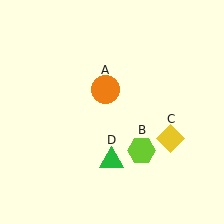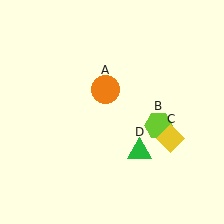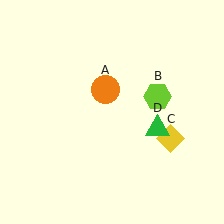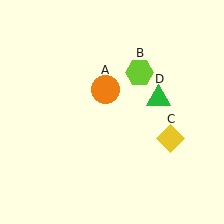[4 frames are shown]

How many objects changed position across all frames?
2 objects changed position: lime hexagon (object B), green triangle (object D).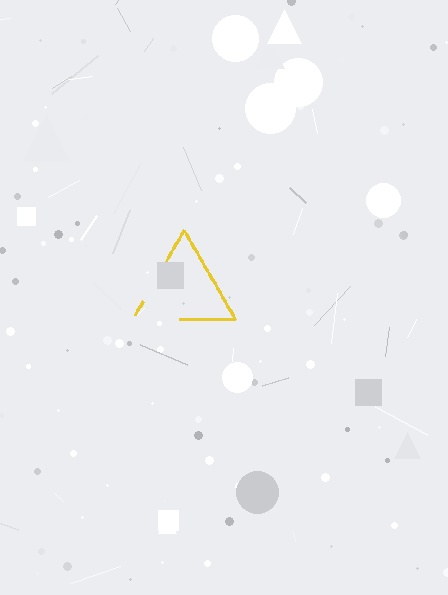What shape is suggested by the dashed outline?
The dashed outline suggests a triangle.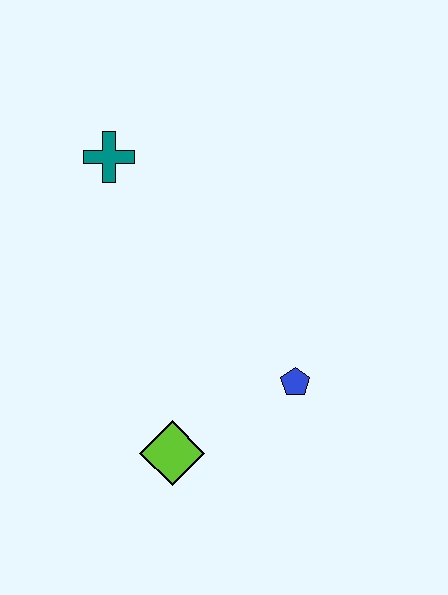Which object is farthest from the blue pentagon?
The teal cross is farthest from the blue pentagon.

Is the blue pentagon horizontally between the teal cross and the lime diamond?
No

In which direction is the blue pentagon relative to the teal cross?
The blue pentagon is below the teal cross.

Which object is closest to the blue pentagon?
The lime diamond is closest to the blue pentagon.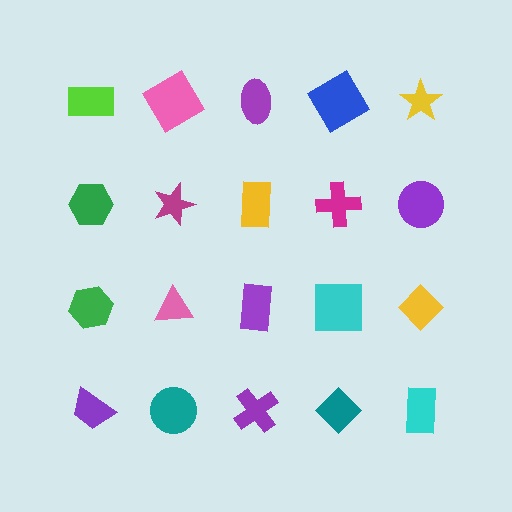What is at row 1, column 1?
A lime rectangle.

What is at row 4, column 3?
A purple cross.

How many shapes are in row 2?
5 shapes.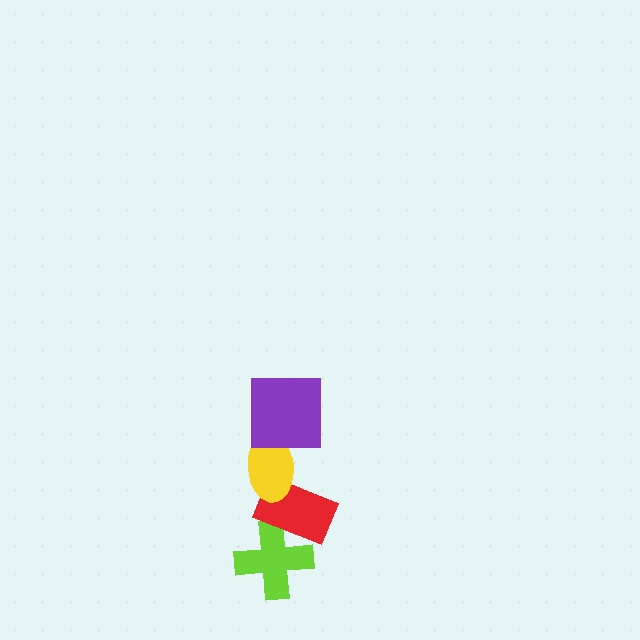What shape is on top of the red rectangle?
The yellow ellipse is on top of the red rectangle.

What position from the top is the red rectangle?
The red rectangle is 3rd from the top.